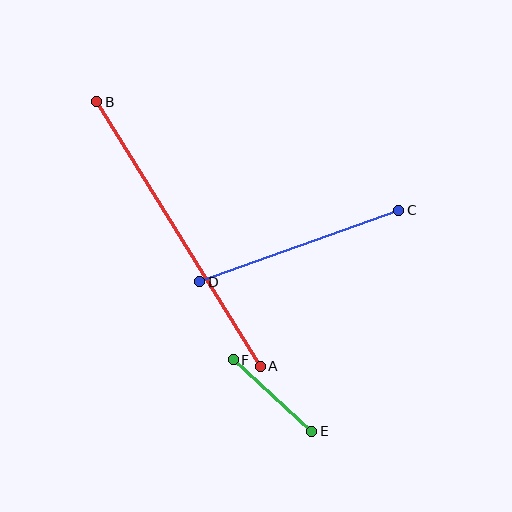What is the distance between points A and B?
The distance is approximately 311 pixels.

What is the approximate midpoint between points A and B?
The midpoint is at approximately (179, 234) pixels.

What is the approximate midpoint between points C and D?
The midpoint is at approximately (299, 246) pixels.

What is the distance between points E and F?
The distance is approximately 106 pixels.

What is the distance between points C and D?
The distance is approximately 212 pixels.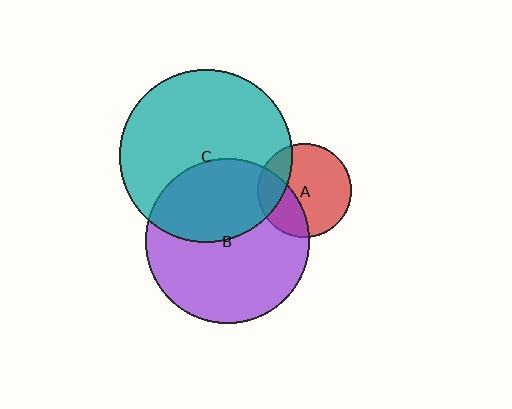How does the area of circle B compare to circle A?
Approximately 3.1 times.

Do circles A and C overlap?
Yes.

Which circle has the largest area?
Circle C (teal).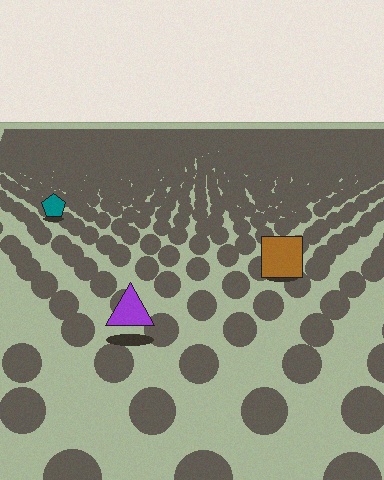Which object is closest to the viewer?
The purple triangle is closest. The texture marks near it are larger and more spread out.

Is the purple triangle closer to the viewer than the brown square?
Yes. The purple triangle is closer — you can tell from the texture gradient: the ground texture is coarser near it.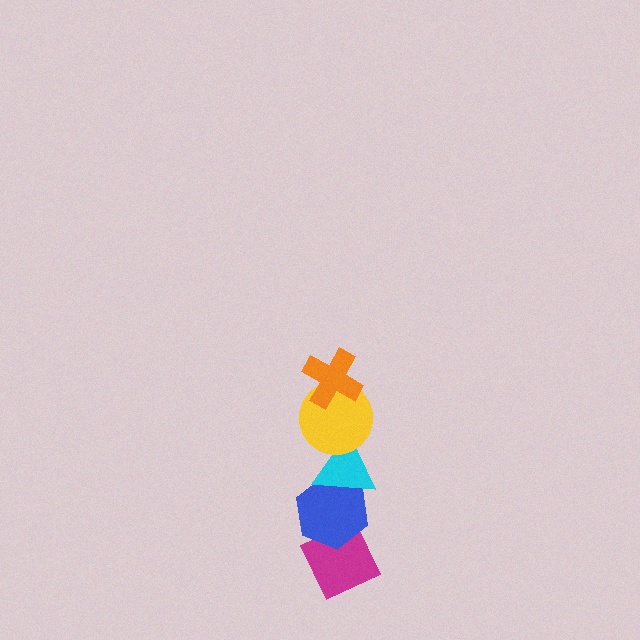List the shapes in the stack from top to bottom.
From top to bottom: the orange cross, the yellow circle, the cyan triangle, the blue hexagon, the magenta diamond.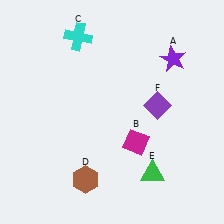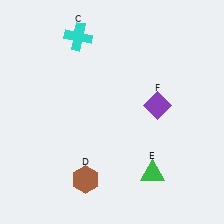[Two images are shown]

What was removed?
The magenta diamond (B), the purple star (A) were removed in Image 2.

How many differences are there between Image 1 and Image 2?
There are 2 differences between the two images.